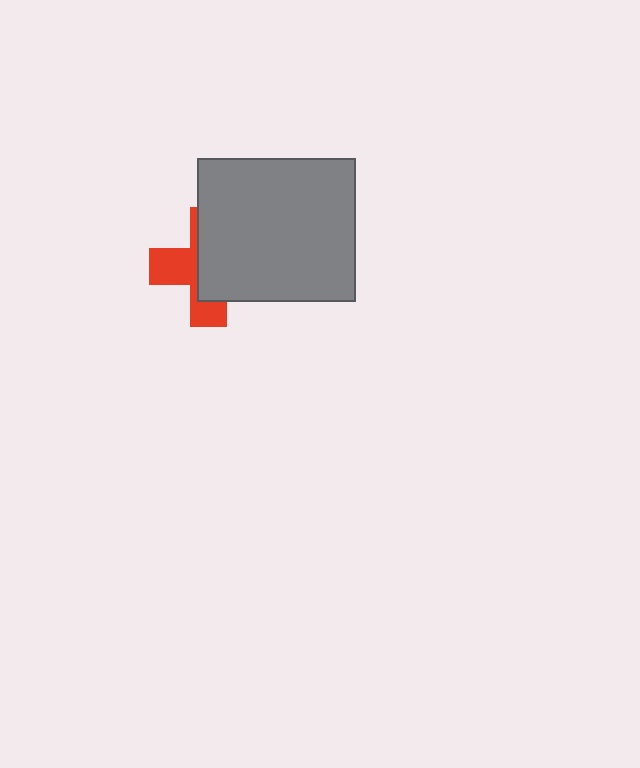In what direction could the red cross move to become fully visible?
The red cross could move left. That would shift it out from behind the gray rectangle entirely.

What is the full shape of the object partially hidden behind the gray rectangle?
The partially hidden object is a red cross.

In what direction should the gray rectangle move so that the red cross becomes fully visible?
The gray rectangle should move right. That is the shortest direction to clear the overlap and leave the red cross fully visible.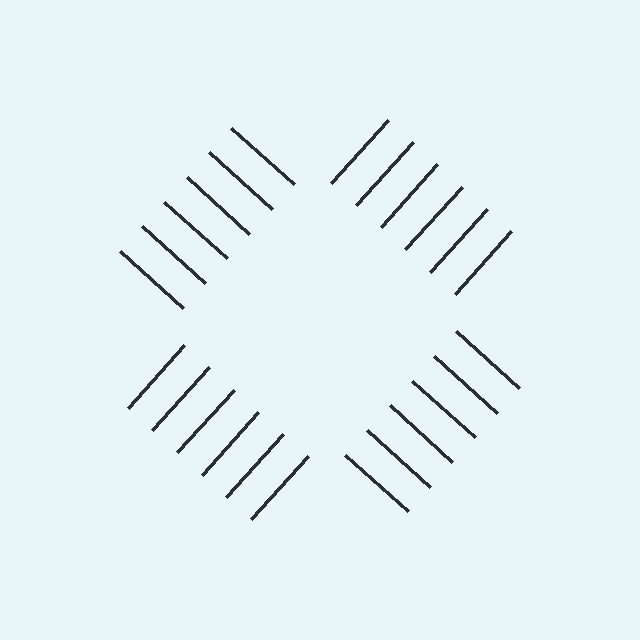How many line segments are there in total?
24 — 6 along each of the 4 edges.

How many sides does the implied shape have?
4 sides — the line-ends trace a square.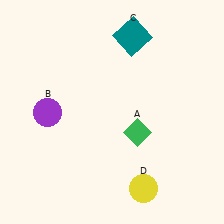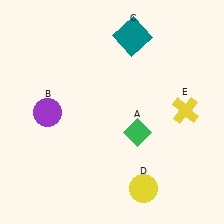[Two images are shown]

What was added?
A yellow cross (E) was added in Image 2.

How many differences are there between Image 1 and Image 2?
There is 1 difference between the two images.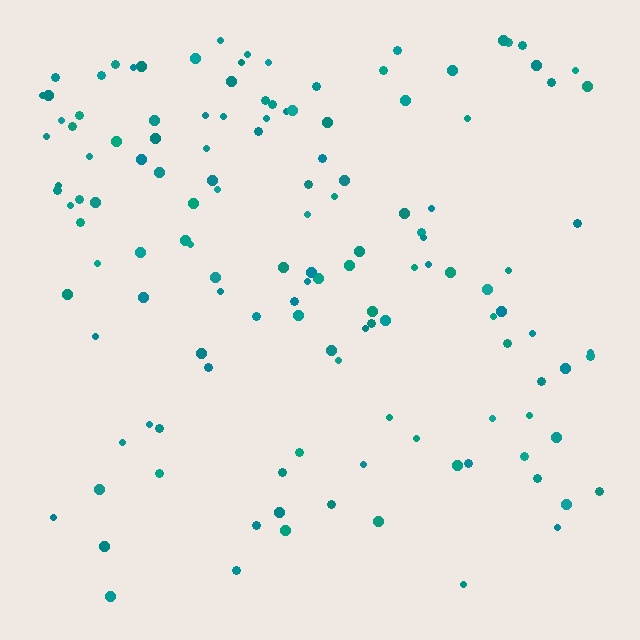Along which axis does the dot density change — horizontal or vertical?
Vertical.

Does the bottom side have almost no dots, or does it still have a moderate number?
Still a moderate number, just noticeably fewer than the top.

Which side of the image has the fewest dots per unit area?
The bottom.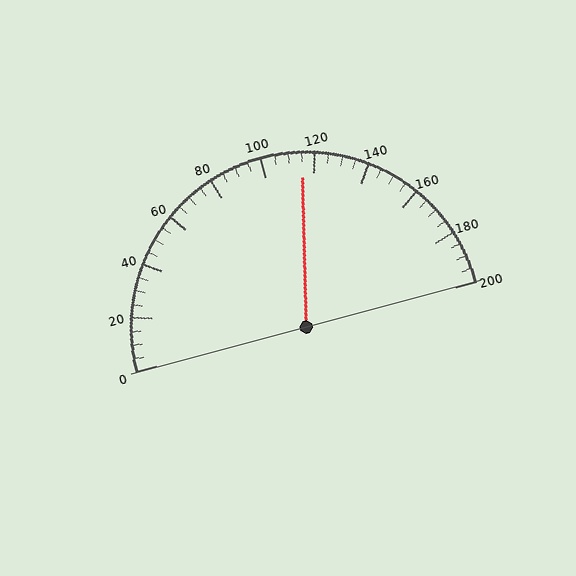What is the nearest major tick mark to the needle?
The nearest major tick mark is 120.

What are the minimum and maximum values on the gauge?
The gauge ranges from 0 to 200.